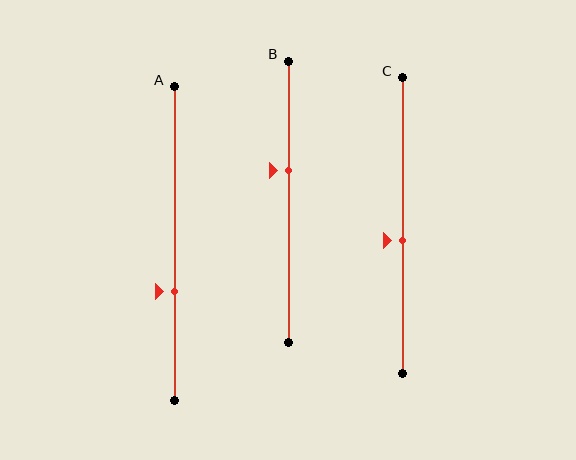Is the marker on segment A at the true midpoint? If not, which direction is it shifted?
No, the marker on segment A is shifted downward by about 15% of the segment length.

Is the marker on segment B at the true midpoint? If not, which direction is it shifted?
No, the marker on segment B is shifted upward by about 11% of the segment length.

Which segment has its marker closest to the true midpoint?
Segment C has its marker closest to the true midpoint.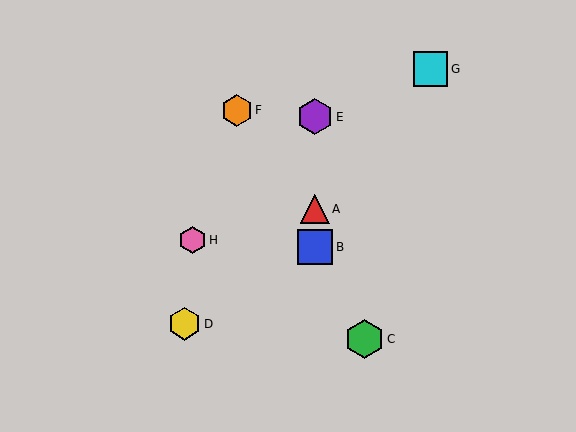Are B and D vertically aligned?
No, B is at x≈315 and D is at x≈184.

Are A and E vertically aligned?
Yes, both are at x≈315.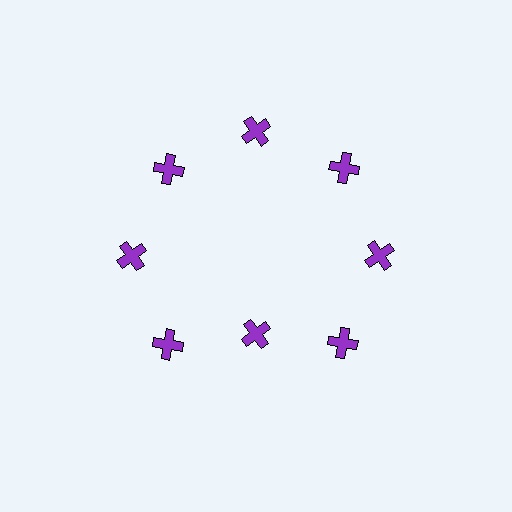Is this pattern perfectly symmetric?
No. The 8 purple crosses are arranged in a ring, but one element near the 6 o'clock position is pulled inward toward the center, breaking the 8-fold rotational symmetry.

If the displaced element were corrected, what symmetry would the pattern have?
It would have 8-fold rotational symmetry — the pattern would map onto itself every 45 degrees.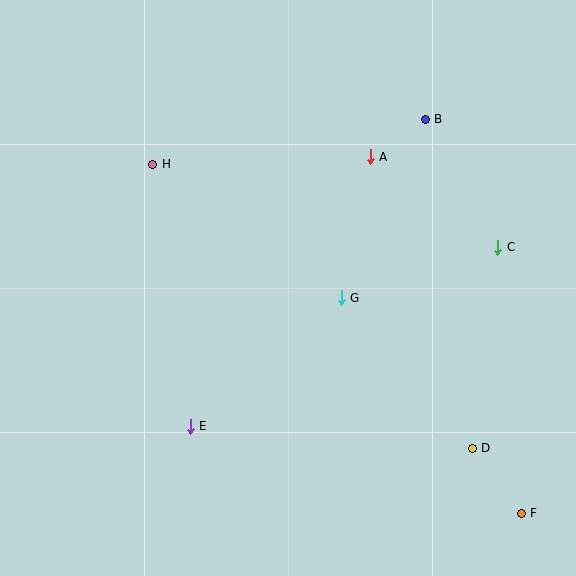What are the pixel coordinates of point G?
Point G is at (341, 298).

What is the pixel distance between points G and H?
The distance between G and H is 231 pixels.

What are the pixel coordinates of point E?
Point E is at (190, 426).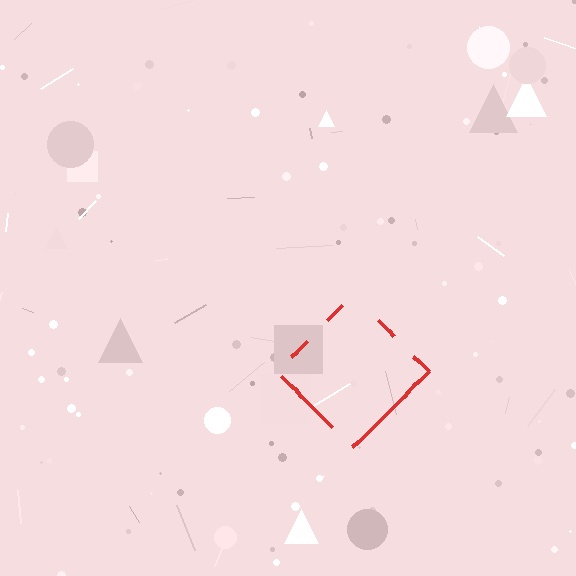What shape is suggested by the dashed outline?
The dashed outline suggests a diamond.